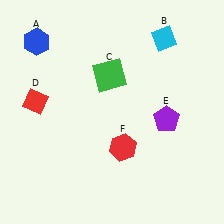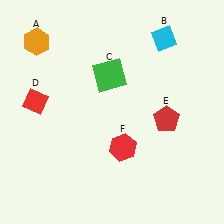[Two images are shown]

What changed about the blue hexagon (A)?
In Image 1, A is blue. In Image 2, it changed to orange.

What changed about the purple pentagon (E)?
In Image 1, E is purple. In Image 2, it changed to red.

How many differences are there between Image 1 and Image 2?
There are 2 differences between the two images.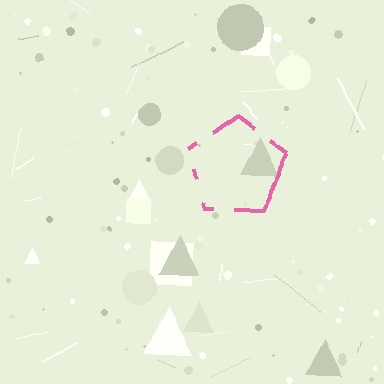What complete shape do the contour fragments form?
The contour fragments form a pentagon.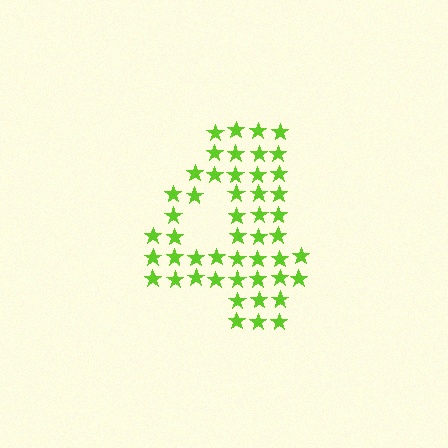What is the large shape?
The large shape is the digit 4.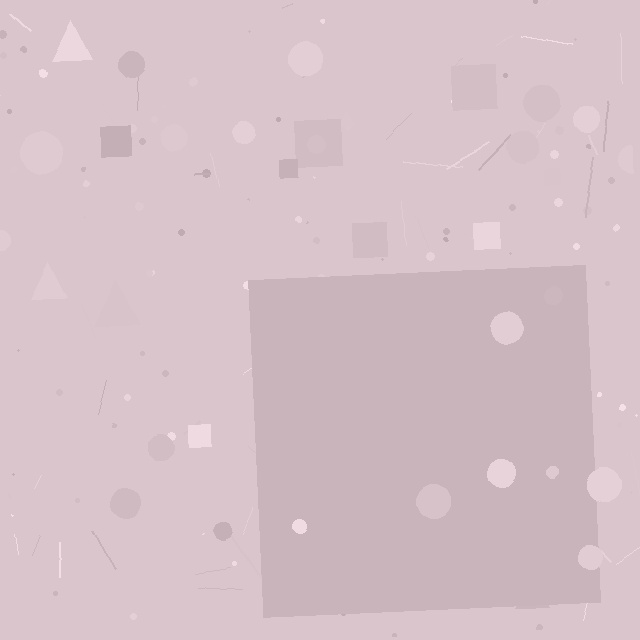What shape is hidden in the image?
A square is hidden in the image.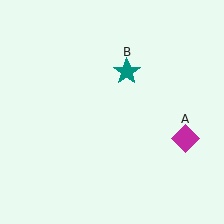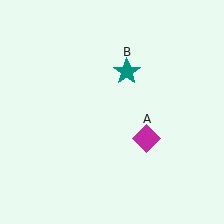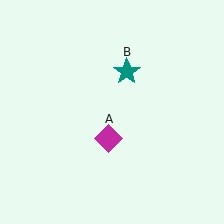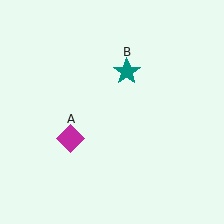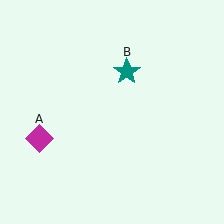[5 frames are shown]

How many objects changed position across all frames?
1 object changed position: magenta diamond (object A).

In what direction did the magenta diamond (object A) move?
The magenta diamond (object A) moved left.